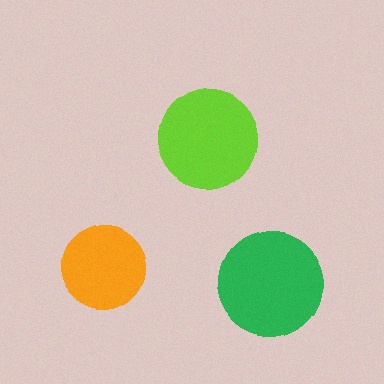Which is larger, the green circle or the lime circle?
The green one.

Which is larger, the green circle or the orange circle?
The green one.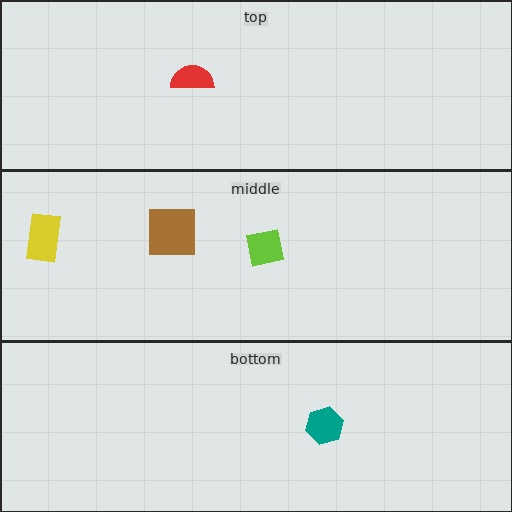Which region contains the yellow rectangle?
The middle region.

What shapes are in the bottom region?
The teal hexagon.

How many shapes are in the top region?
1.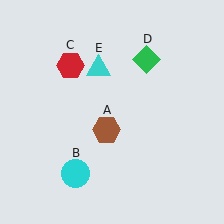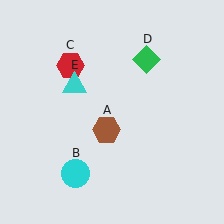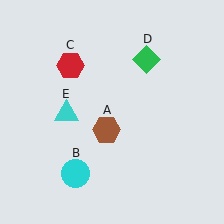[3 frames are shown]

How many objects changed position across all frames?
1 object changed position: cyan triangle (object E).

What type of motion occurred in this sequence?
The cyan triangle (object E) rotated counterclockwise around the center of the scene.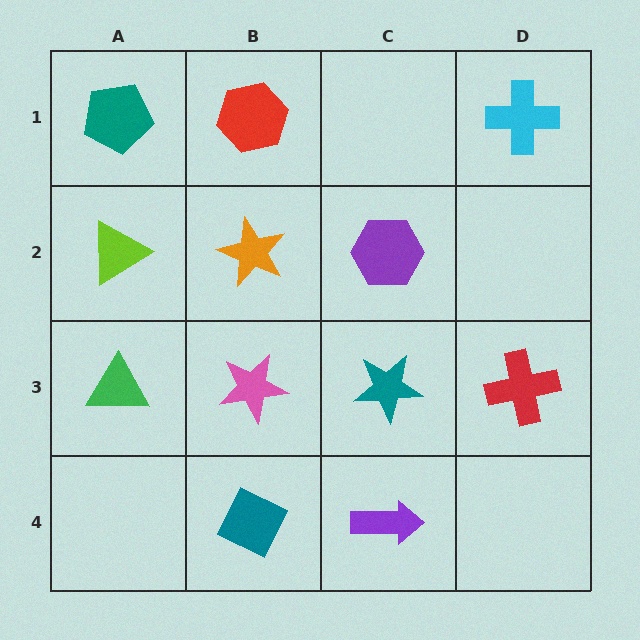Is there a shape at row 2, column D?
No, that cell is empty.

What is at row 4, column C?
A purple arrow.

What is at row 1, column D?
A cyan cross.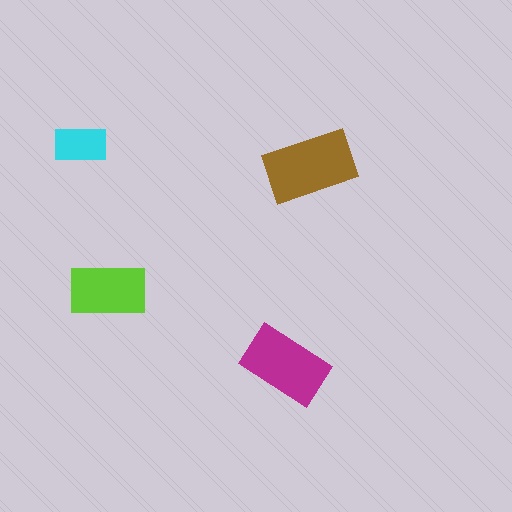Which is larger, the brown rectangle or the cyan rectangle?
The brown one.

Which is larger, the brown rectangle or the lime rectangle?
The brown one.